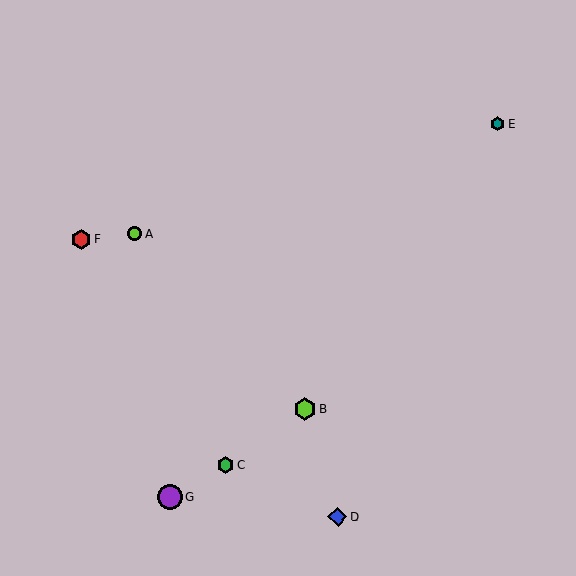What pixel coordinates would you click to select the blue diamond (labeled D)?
Click at (338, 517) to select the blue diamond D.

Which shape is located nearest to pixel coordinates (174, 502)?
The purple circle (labeled G) at (170, 497) is nearest to that location.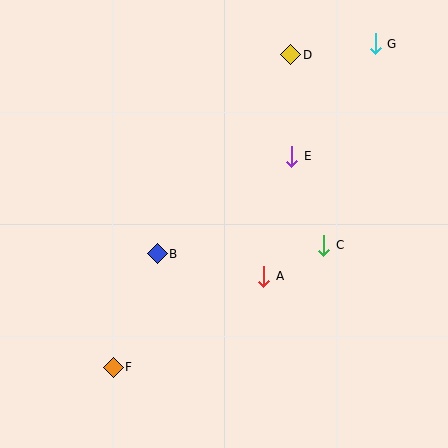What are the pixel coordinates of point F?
Point F is at (113, 367).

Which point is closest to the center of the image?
Point A at (264, 276) is closest to the center.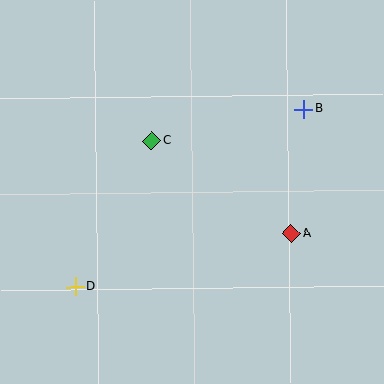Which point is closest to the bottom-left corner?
Point D is closest to the bottom-left corner.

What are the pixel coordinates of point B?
Point B is at (304, 109).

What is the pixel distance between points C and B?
The distance between C and B is 155 pixels.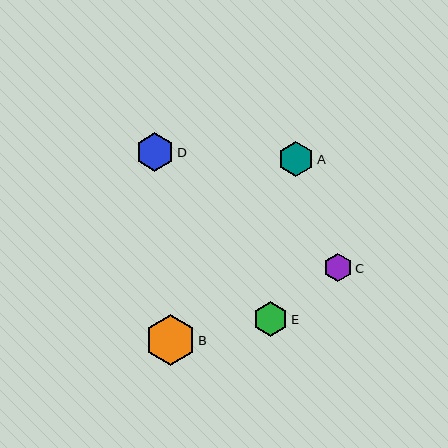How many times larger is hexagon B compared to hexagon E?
Hexagon B is approximately 1.5 times the size of hexagon E.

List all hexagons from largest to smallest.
From largest to smallest: B, D, A, E, C.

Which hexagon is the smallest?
Hexagon C is the smallest with a size of approximately 28 pixels.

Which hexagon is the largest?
Hexagon B is the largest with a size of approximately 50 pixels.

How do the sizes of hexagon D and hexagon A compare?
Hexagon D and hexagon A are approximately the same size.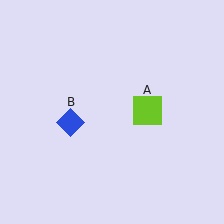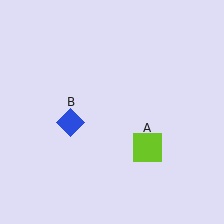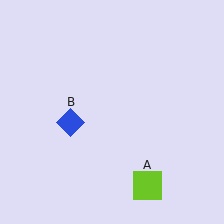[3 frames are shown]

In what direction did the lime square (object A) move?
The lime square (object A) moved down.